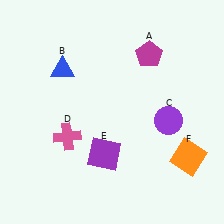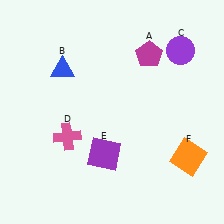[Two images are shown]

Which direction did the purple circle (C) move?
The purple circle (C) moved up.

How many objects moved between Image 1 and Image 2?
1 object moved between the two images.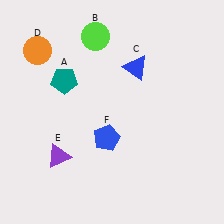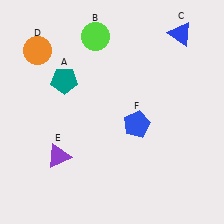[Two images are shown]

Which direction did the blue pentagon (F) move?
The blue pentagon (F) moved right.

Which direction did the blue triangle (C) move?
The blue triangle (C) moved right.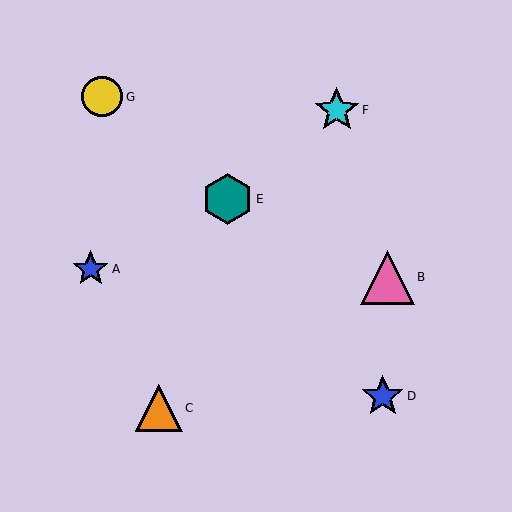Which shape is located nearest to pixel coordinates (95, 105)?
The yellow circle (labeled G) at (102, 97) is nearest to that location.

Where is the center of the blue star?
The center of the blue star is at (91, 269).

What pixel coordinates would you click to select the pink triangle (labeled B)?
Click at (387, 277) to select the pink triangle B.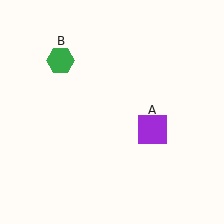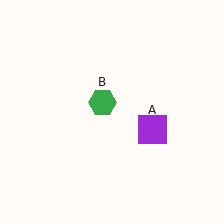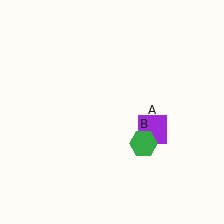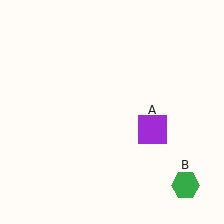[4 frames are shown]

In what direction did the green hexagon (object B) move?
The green hexagon (object B) moved down and to the right.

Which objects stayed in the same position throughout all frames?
Purple square (object A) remained stationary.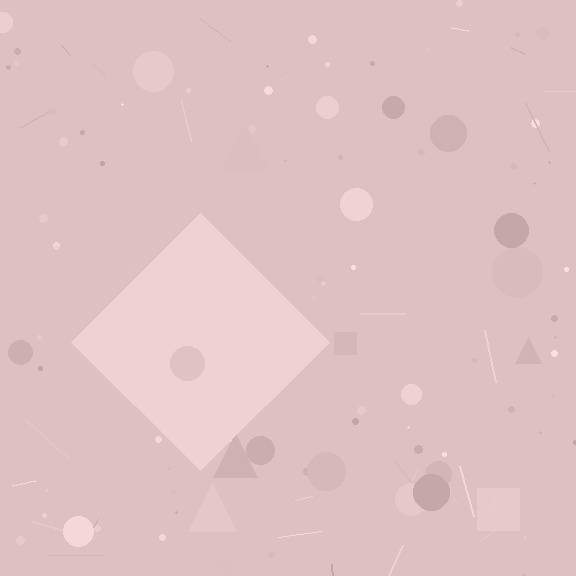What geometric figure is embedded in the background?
A diamond is embedded in the background.